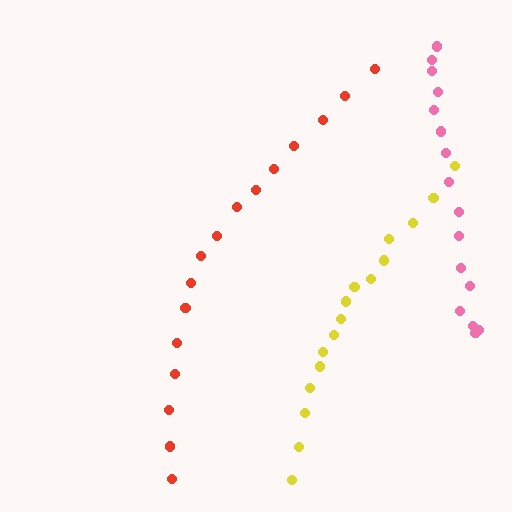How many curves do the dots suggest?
There are 3 distinct paths.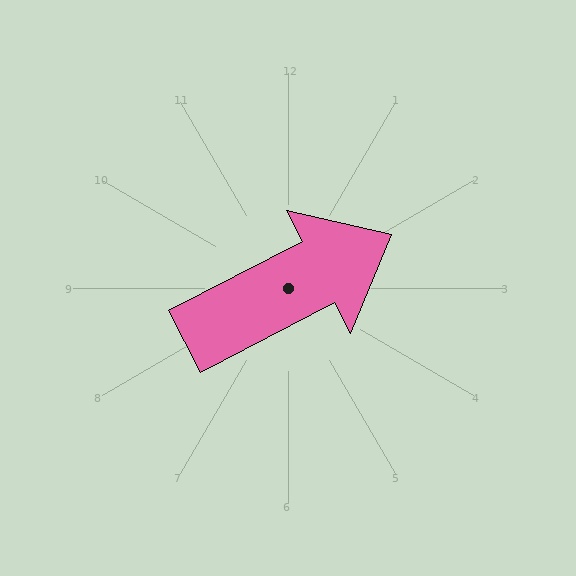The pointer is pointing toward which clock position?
Roughly 2 o'clock.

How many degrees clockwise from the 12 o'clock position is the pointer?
Approximately 63 degrees.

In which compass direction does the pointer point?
Northeast.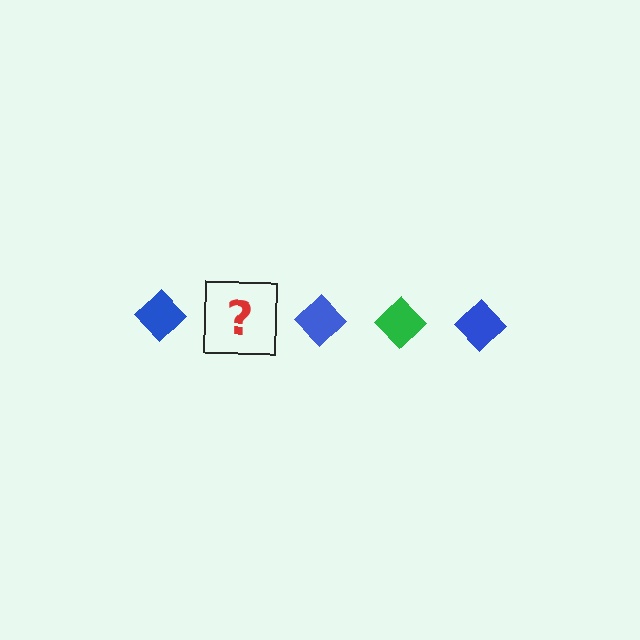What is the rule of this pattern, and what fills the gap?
The rule is that the pattern cycles through blue, green diamonds. The gap should be filled with a green diamond.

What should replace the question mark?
The question mark should be replaced with a green diamond.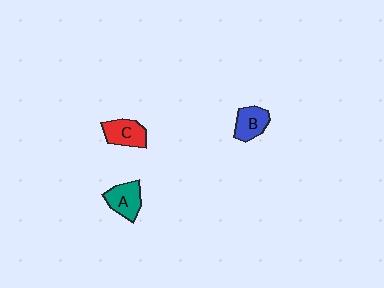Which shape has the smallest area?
Shape B (blue).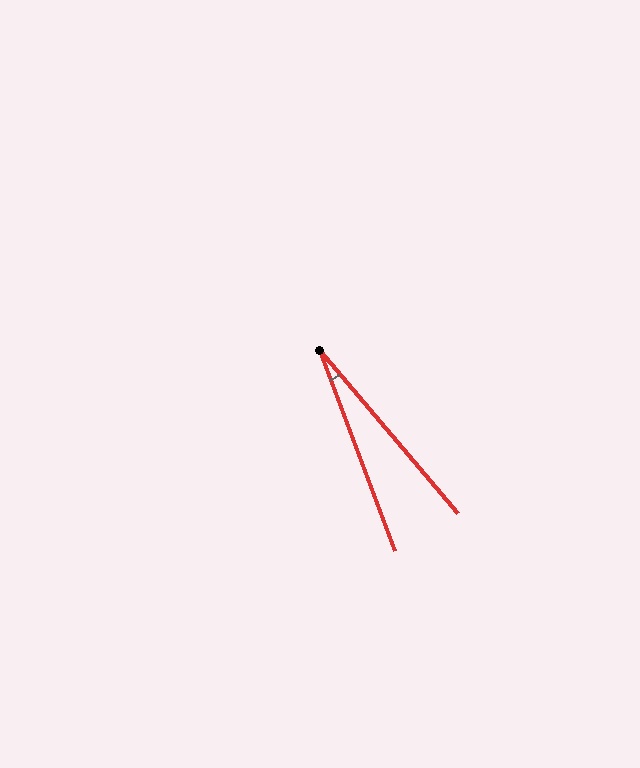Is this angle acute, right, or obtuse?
It is acute.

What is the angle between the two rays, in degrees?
Approximately 20 degrees.